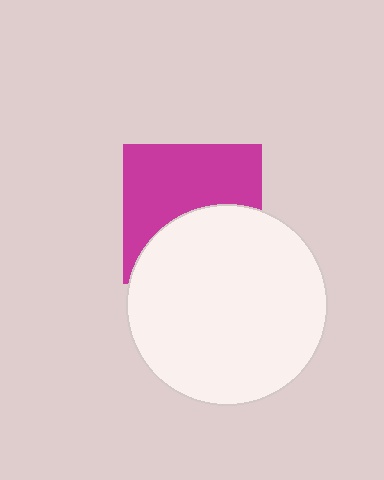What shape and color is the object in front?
The object in front is a white circle.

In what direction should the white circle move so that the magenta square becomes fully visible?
The white circle should move down. That is the shortest direction to clear the overlap and leave the magenta square fully visible.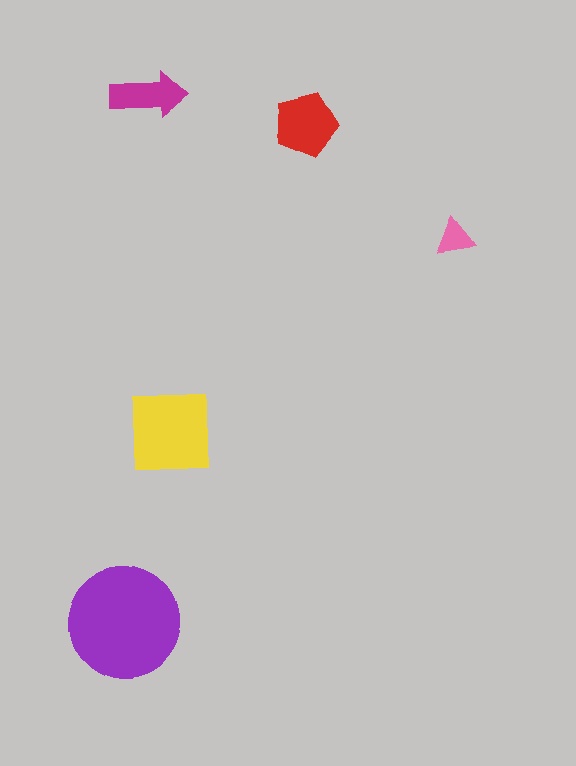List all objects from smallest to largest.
The pink triangle, the magenta arrow, the red pentagon, the yellow square, the purple circle.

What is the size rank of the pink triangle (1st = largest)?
5th.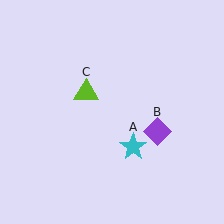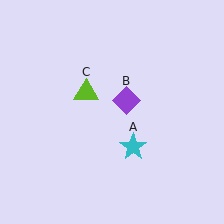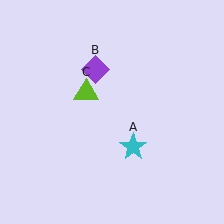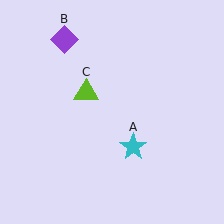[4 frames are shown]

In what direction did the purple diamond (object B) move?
The purple diamond (object B) moved up and to the left.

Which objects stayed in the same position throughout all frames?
Cyan star (object A) and lime triangle (object C) remained stationary.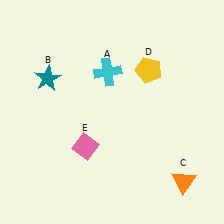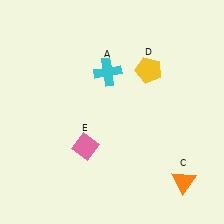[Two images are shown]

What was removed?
The teal star (B) was removed in Image 2.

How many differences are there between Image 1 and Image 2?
There is 1 difference between the two images.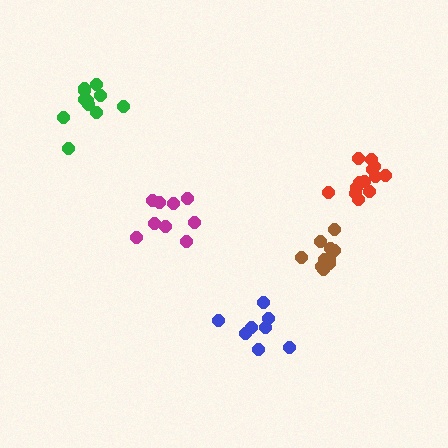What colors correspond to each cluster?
The clusters are colored: blue, green, brown, magenta, red.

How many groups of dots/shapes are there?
There are 5 groups.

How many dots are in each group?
Group 1: 8 dots, Group 2: 11 dots, Group 3: 12 dots, Group 4: 9 dots, Group 5: 13 dots (53 total).